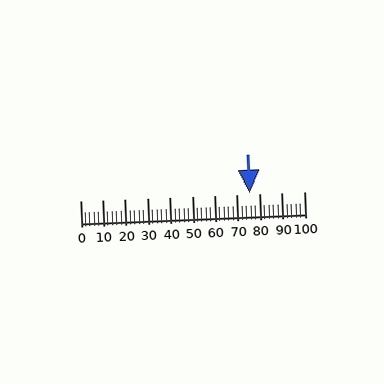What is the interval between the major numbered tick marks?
The major tick marks are spaced 10 units apart.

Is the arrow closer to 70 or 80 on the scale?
The arrow is closer to 80.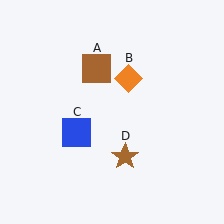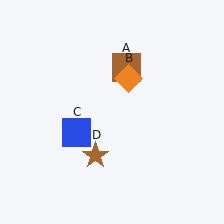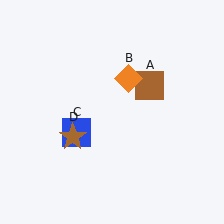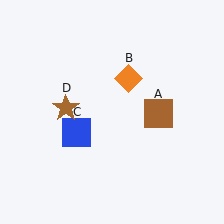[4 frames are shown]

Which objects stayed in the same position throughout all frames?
Orange diamond (object B) and blue square (object C) remained stationary.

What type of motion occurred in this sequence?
The brown square (object A), brown star (object D) rotated clockwise around the center of the scene.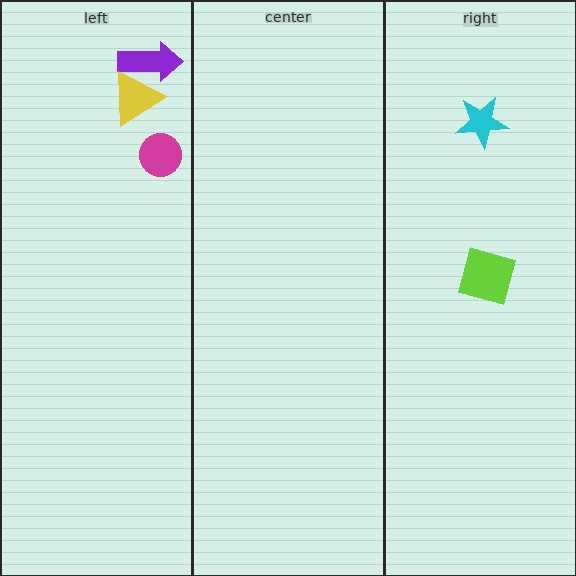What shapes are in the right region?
The cyan star, the lime square.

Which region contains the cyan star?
The right region.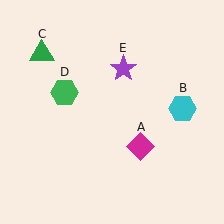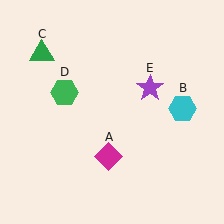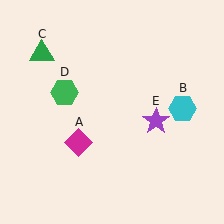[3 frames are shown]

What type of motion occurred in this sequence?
The magenta diamond (object A), purple star (object E) rotated clockwise around the center of the scene.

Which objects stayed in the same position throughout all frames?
Cyan hexagon (object B) and green triangle (object C) and green hexagon (object D) remained stationary.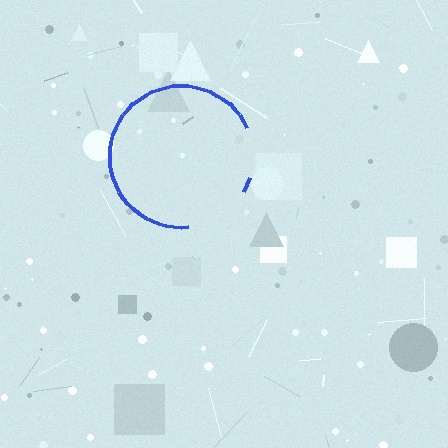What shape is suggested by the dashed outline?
The dashed outline suggests a circle.